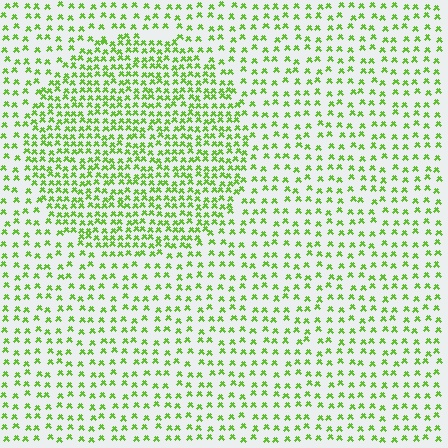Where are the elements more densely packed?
The elements are more densely packed inside the circle boundary.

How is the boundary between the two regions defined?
The boundary is defined by a change in element density (approximately 1.9x ratio). All elements are the same color, size, and shape.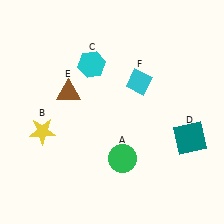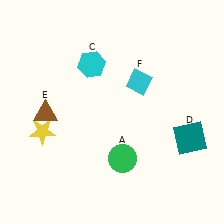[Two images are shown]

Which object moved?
The brown triangle (E) moved left.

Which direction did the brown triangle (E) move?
The brown triangle (E) moved left.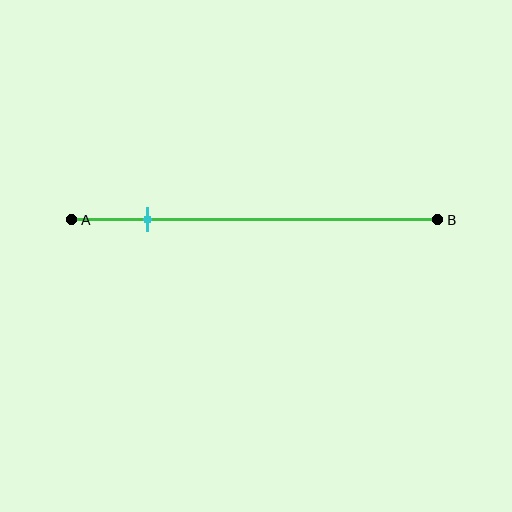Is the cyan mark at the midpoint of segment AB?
No, the mark is at about 20% from A, not at the 50% midpoint.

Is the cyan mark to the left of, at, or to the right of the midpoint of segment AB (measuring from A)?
The cyan mark is to the left of the midpoint of segment AB.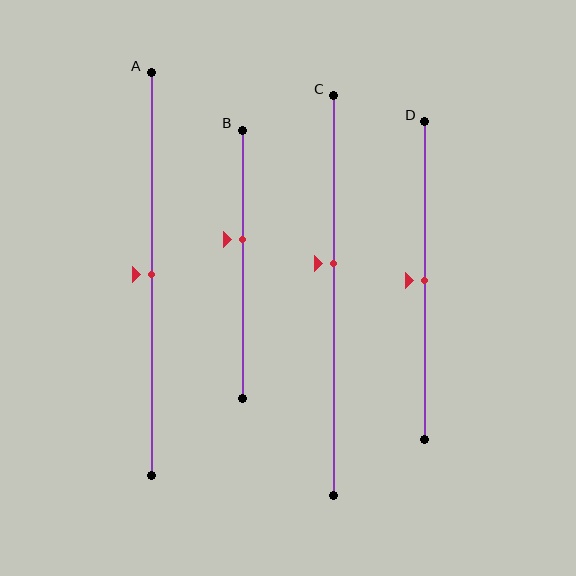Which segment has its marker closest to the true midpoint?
Segment A has its marker closest to the true midpoint.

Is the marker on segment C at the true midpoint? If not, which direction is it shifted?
No, the marker on segment C is shifted upward by about 8% of the segment length.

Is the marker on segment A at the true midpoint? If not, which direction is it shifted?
Yes, the marker on segment A is at the true midpoint.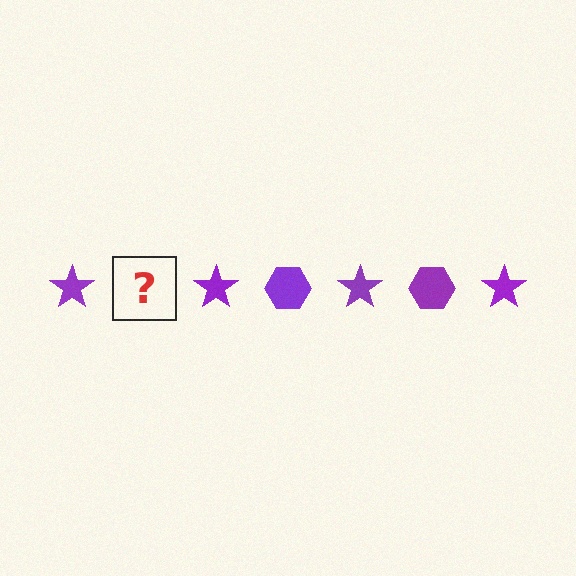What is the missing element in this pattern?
The missing element is a purple hexagon.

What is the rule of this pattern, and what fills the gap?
The rule is that the pattern cycles through star, hexagon shapes in purple. The gap should be filled with a purple hexagon.